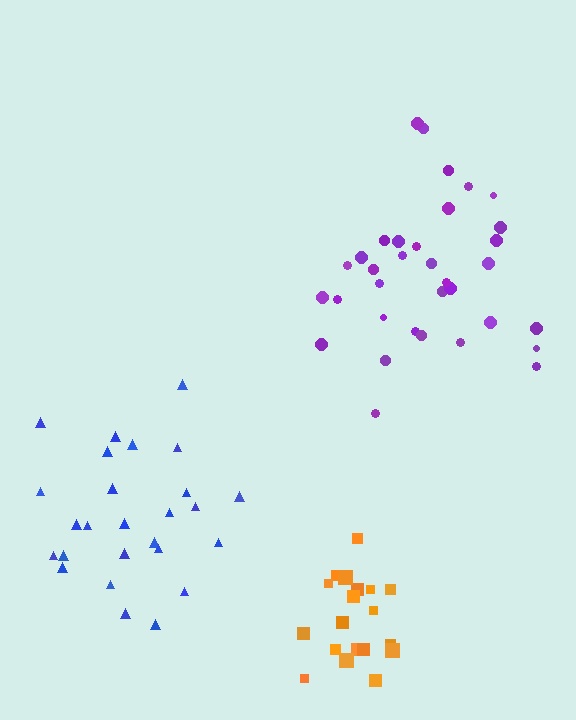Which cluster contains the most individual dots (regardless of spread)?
Purple (35).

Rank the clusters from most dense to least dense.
orange, purple, blue.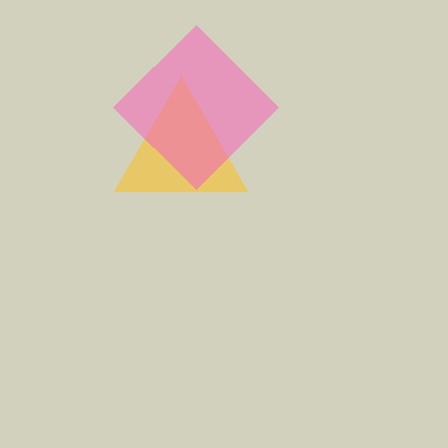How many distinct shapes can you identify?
There are 2 distinct shapes: a yellow triangle, a pink diamond.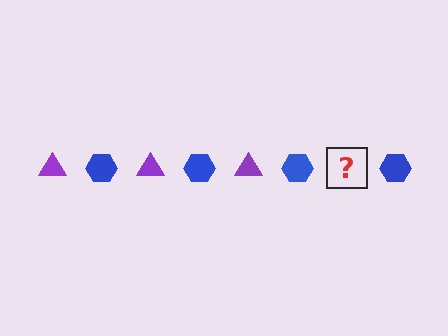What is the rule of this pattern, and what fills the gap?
The rule is that the pattern alternates between purple triangle and blue hexagon. The gap should be filled with a purple triangle.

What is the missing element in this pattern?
The missing element is a purple triangle.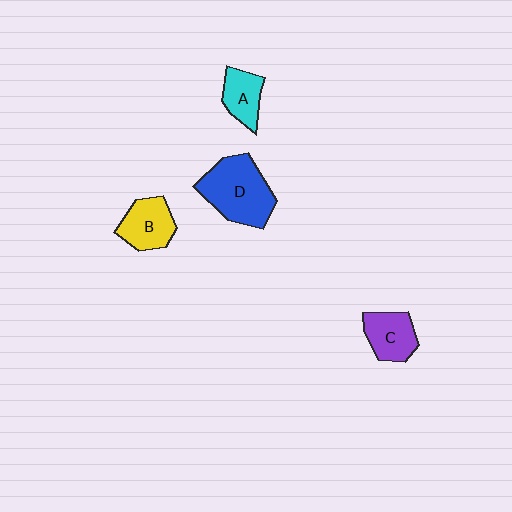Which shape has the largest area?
Shape D (blue).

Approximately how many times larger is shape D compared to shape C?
Approximately 1.7 times.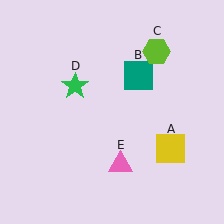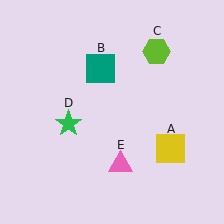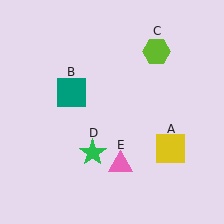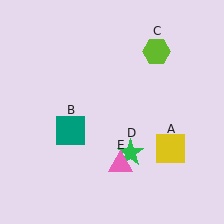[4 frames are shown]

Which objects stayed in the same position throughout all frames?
Yellow square (object A) and lime hexagon (object C) and pink triangle (object E) remained stationary.